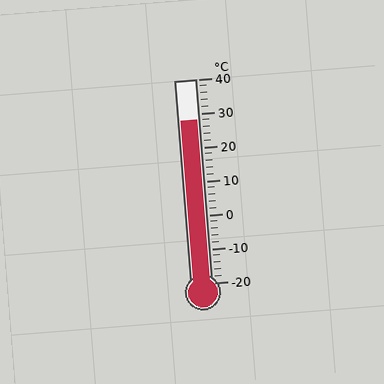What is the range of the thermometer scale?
The thermometer scale ranges from -20°C to 40°C.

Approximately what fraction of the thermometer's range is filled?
The thermometer is filled to approximately 80% of its range.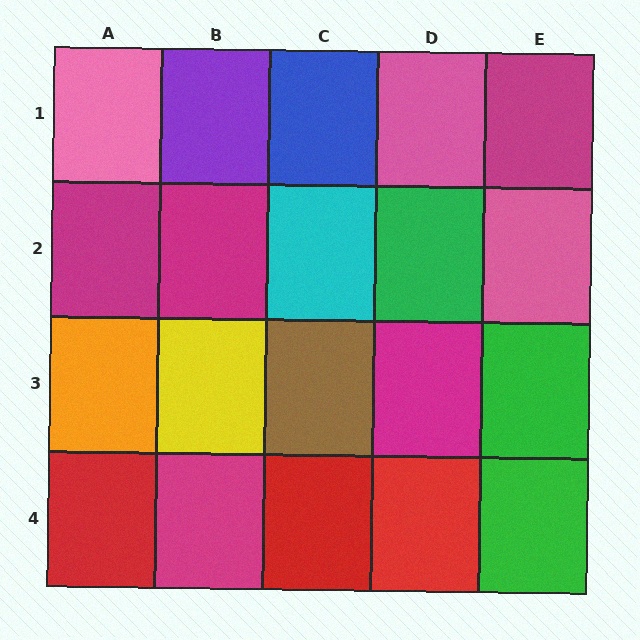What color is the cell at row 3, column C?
Brown.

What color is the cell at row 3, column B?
Yellow.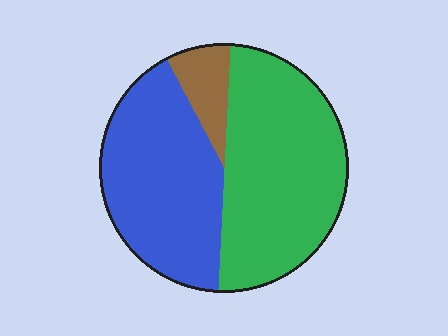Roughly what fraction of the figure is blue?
Blue takes up about two fifths (2/5) of the figure.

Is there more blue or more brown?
Blue.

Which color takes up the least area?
Brown, at roughly 10%.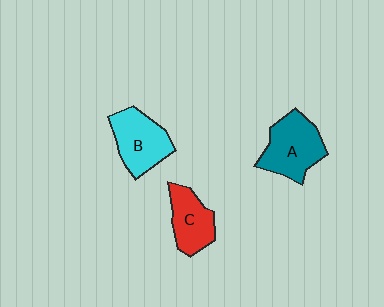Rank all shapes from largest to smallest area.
From largest to smallest: A (teal), B (cyan), C (red).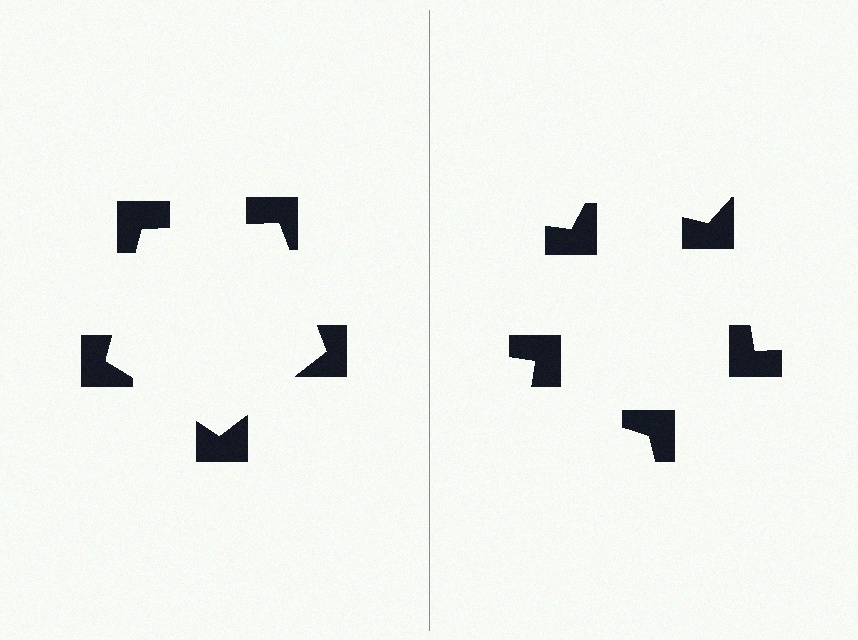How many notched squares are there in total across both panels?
10 — 5 on each side.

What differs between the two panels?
The notched squares are positioned identically on both sides; only the wedge orientations differ. On the left they align to a pentagon; on the right they are misaligned.